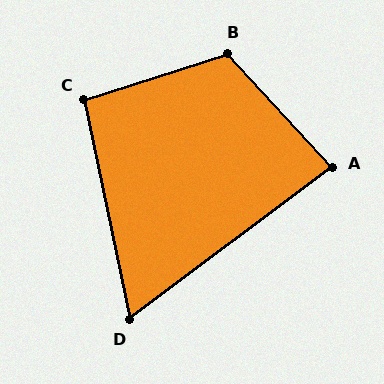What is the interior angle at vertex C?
Approximately 96 degrees (obtuse).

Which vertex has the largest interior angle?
B, at approximately 115 degrees.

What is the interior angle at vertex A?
Approximately 84 degrees (acute).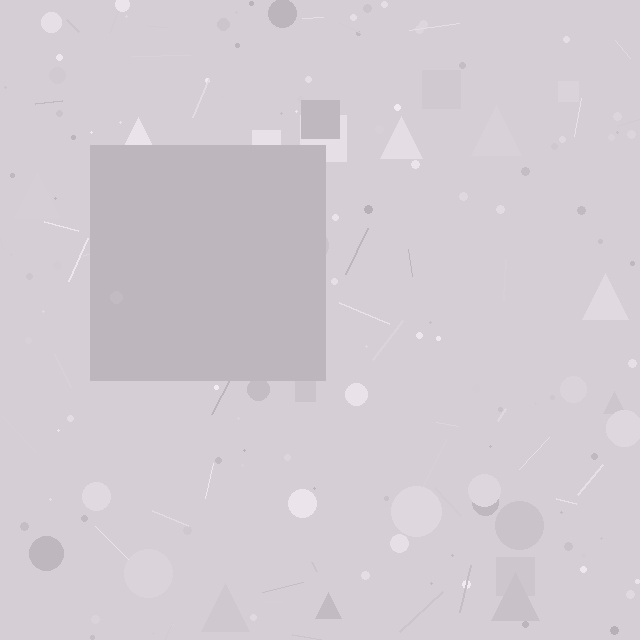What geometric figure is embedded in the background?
A square is embedded in the background.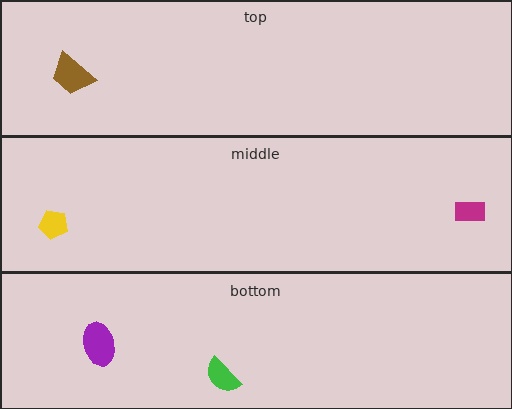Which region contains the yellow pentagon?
The middle region.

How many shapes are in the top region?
1.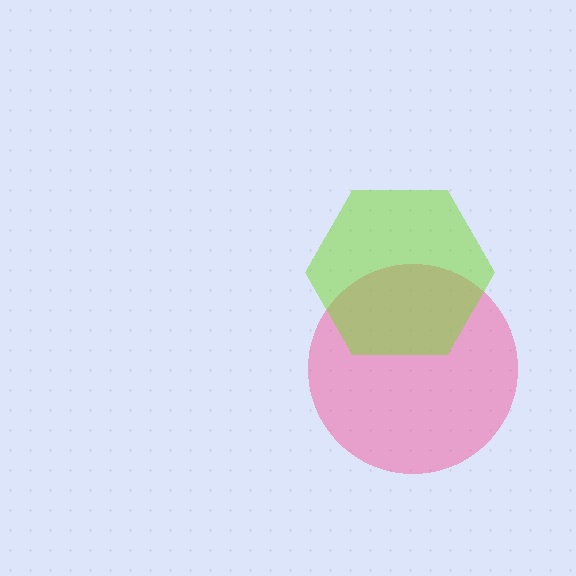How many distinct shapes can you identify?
There are 2 distinct shapes: a pink circle, a lime hexagon.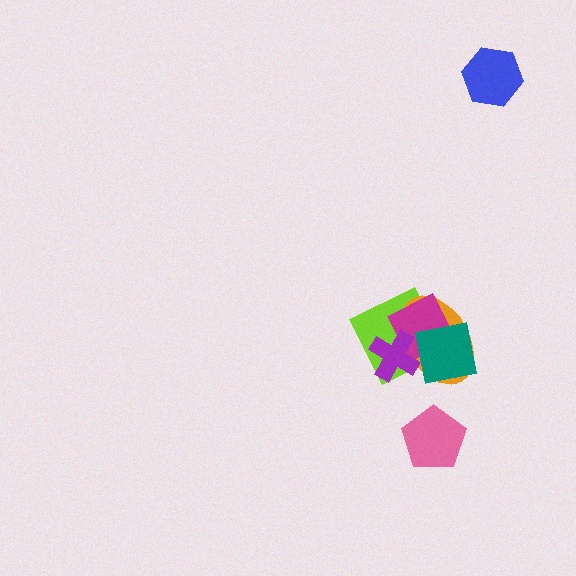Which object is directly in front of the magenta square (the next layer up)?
The purple cross is directly in front of the magenta square.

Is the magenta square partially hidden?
Yes, it is partially covered by another shape.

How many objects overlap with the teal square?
3 objects overlap with the teal square.